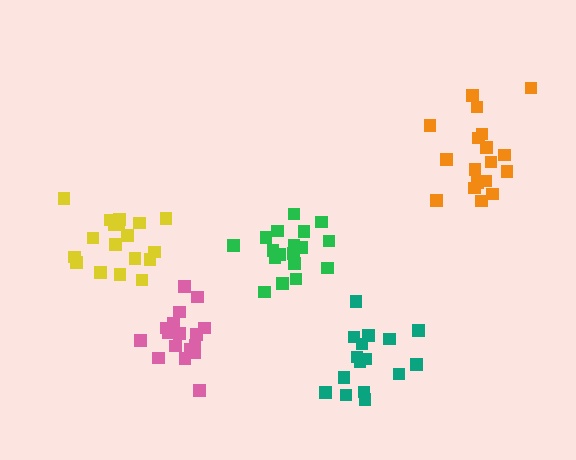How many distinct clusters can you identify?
There are 5 distinct clusters.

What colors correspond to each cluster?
The clusters are colored: green, teal, orange, yellow, pink.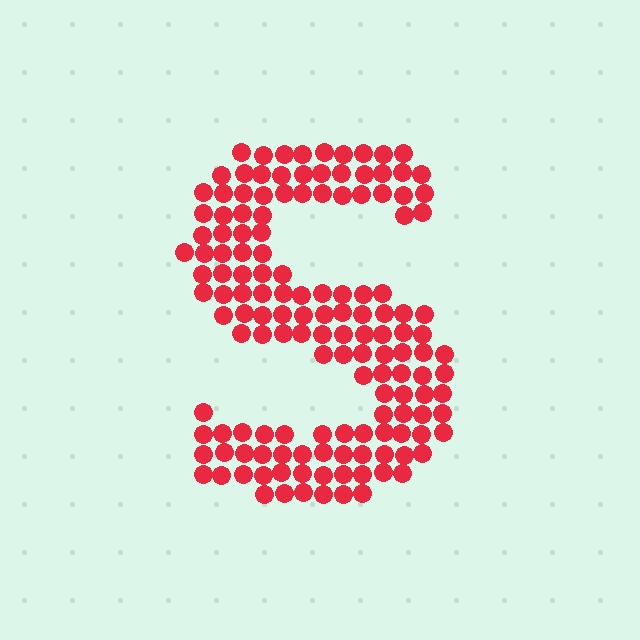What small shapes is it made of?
It is made of small circles.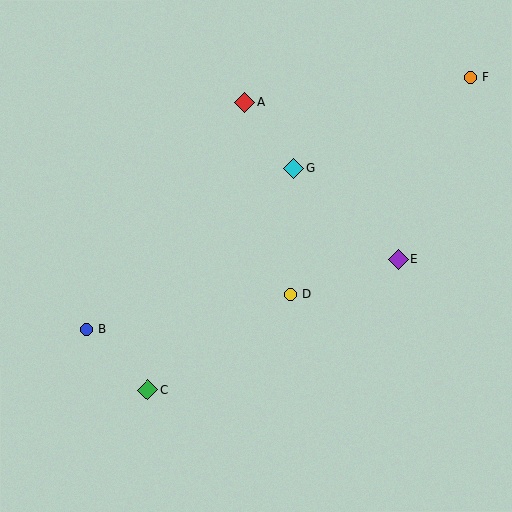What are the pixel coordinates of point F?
Point F is at (470, 77).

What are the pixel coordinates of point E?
Point E is at (398, 260).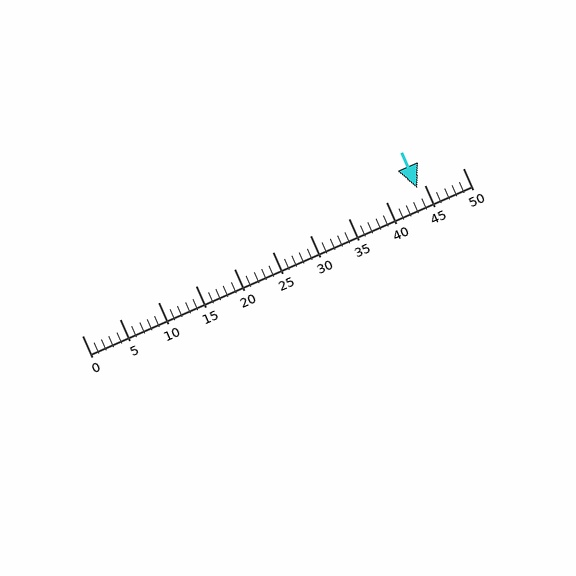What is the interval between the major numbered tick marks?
The major tick marks are spaced 5 units apart.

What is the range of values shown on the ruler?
The ruler shows values from 0 to 50.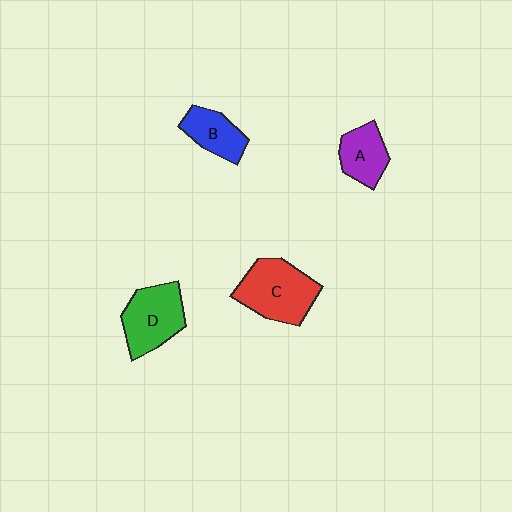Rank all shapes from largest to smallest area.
From largest to smallest: C (red), D (green), B (blue), A (purple).